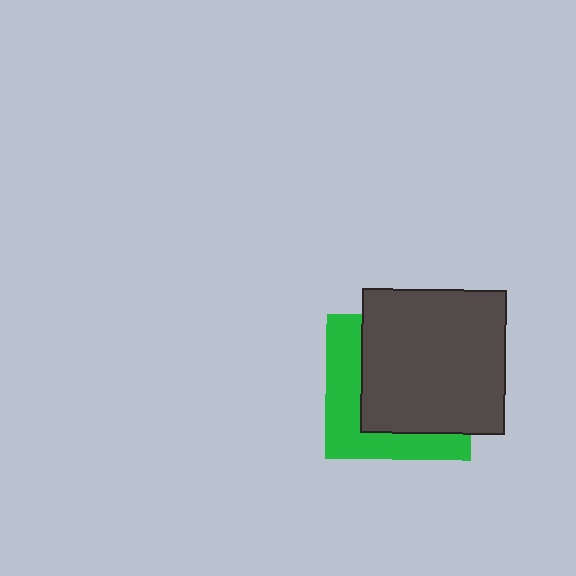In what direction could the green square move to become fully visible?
The green square could move toward the lower-left. That would shift it out from behind the dark gray square entirely.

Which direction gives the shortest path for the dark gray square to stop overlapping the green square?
Moving toward the upper-right gives the shortest separation.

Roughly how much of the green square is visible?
A small part of it is visible (roughly 37%).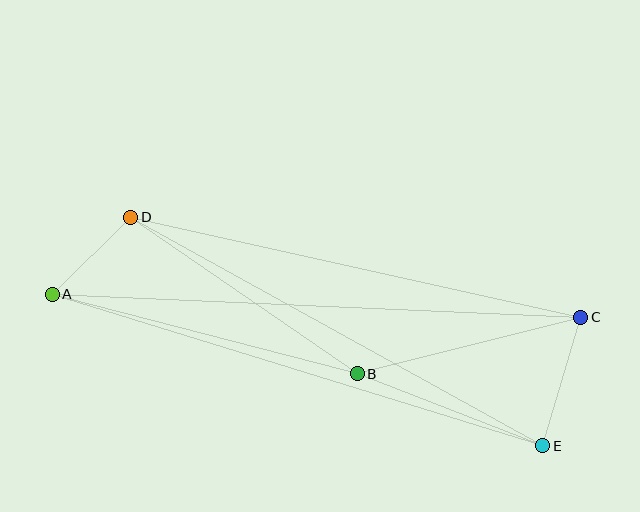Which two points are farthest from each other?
Points A and C are farthest from each other.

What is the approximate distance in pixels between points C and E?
The distance between C and E is approximately 134 pixels.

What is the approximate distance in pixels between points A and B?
The distance between A and B is approximately 315 pixels.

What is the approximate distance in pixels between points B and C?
The distance between B and C is approximately 231 pixels.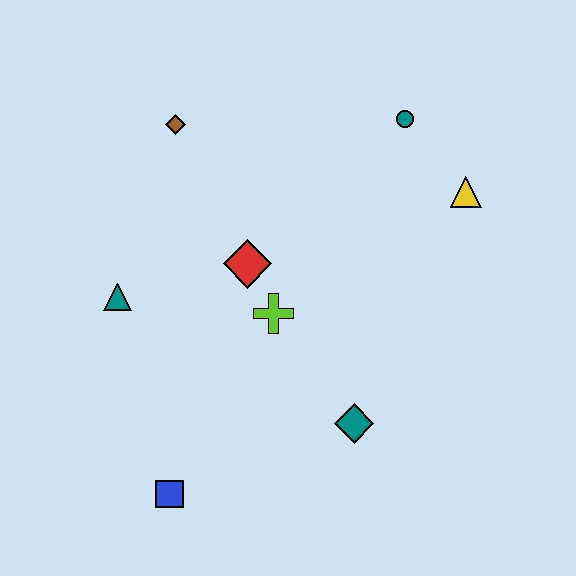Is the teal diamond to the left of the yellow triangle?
Yes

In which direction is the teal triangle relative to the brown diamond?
The teal triangle is below the brown diamond.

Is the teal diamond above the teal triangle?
No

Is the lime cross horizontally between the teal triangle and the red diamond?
No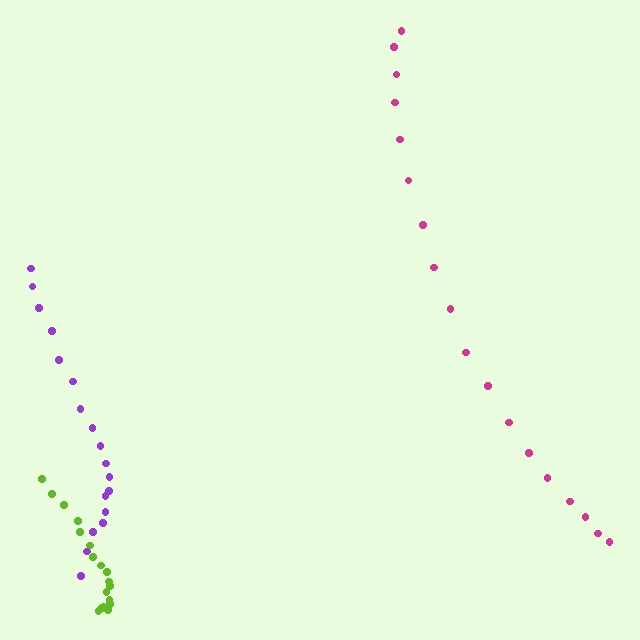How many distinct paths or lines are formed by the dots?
There are 3 distinct paths.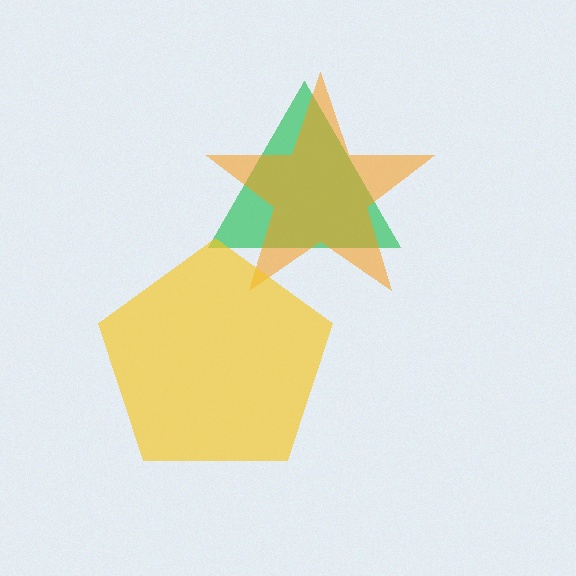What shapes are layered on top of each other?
The layered shapes are: a green triangle, an orange star, a yellow pentagon.